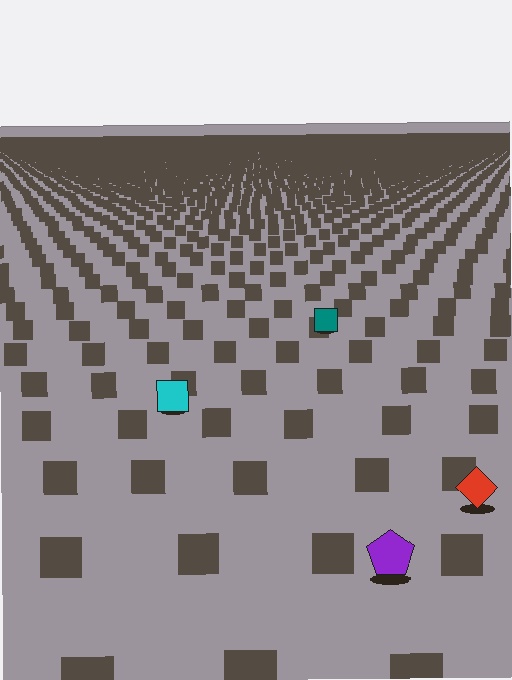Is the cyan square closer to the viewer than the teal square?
Yes. The cyan square is closer — you can tell from the texture gradient: the ground texture is coarser near it.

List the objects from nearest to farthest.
From nearest to farthest: the purple pentagon, the red diamond, the cyan square, the teal square.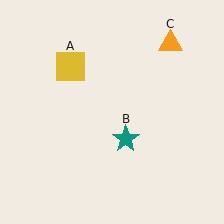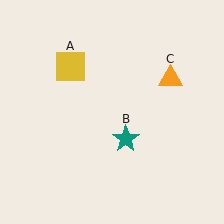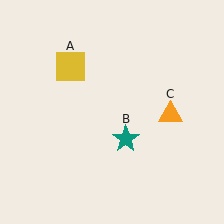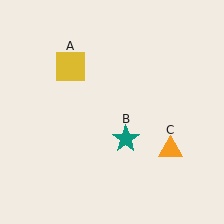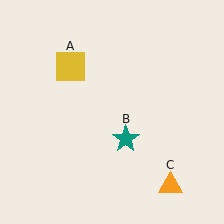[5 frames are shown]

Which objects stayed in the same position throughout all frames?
Yellow square (object A) and teal star (object B) remained stationary.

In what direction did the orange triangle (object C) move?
The orange triangle (object C) moved down.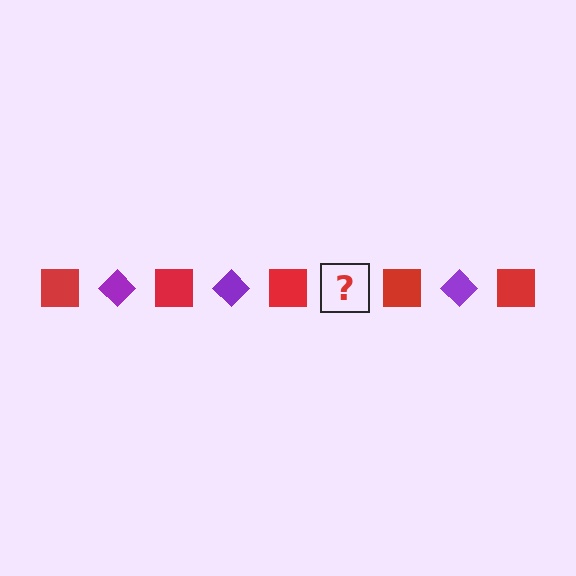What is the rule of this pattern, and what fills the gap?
The rule is that the pattern alternates between red square and purple diamond. The gap should be filled with a purple diamond.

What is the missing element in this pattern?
The missing element is a purple diamond.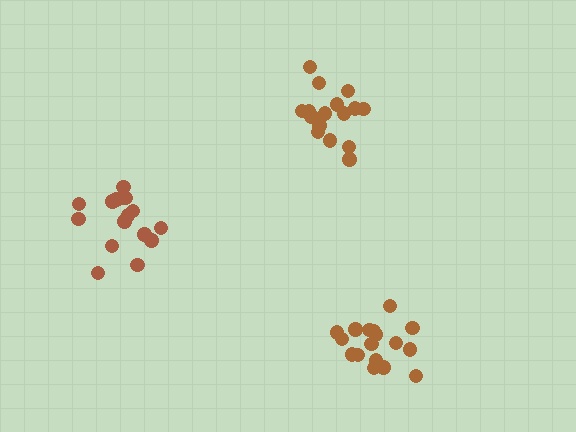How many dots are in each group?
Group 1: 17 dots, Group 2: 16 dots, Group 3: 17 dots (50 total).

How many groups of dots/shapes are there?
There are 3 groups.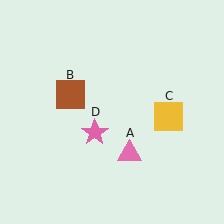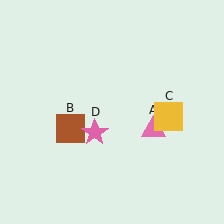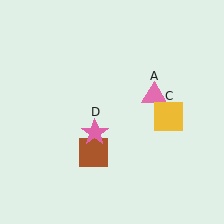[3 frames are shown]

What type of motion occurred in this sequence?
The pink triangle (object A), brown square (object B) rotated counterclockwise around the center of the scene.